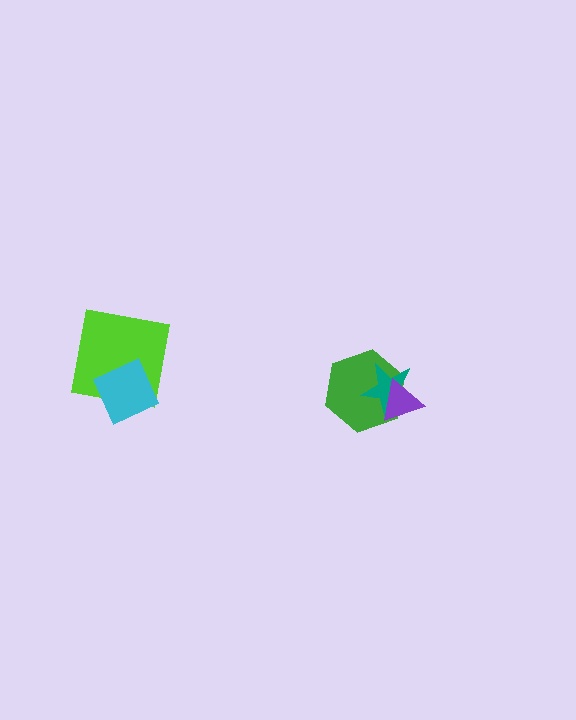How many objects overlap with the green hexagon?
2 objects overlap with the green hexagon.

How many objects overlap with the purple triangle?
2 objects overlap with the purple triangle.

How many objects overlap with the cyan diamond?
1 object overlaps with the cyan diamond.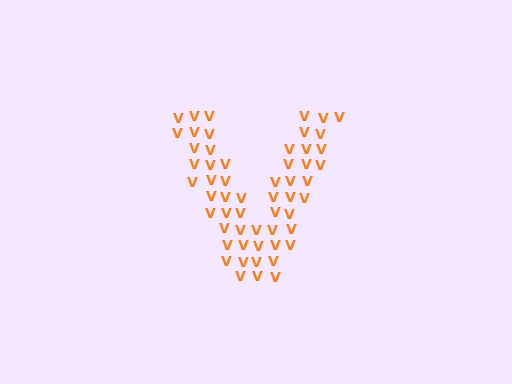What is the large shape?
The large shape is the letter V.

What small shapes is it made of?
It is made of small letter V's.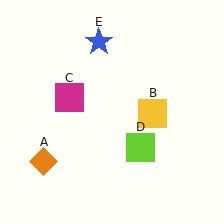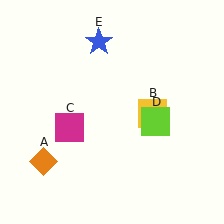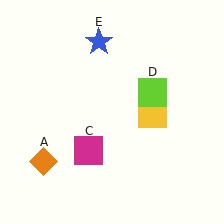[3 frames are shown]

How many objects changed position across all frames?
2 objects changed position: magenta square (object C), lime square (object D).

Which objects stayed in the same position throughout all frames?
Orange diamond (object A) and yellow square (object B) and blue star (object E) remained stationary.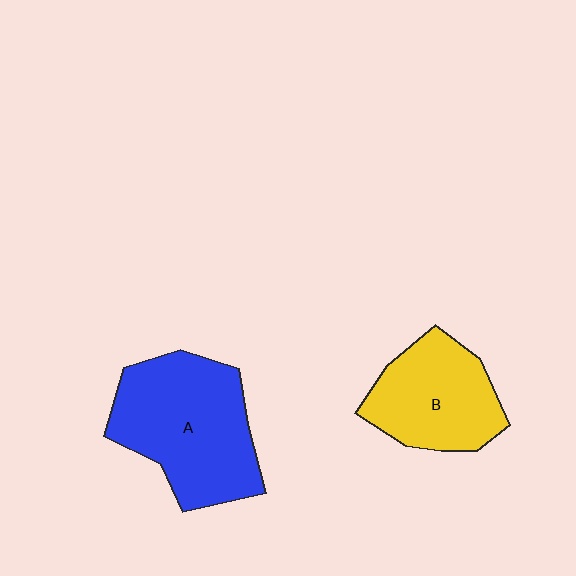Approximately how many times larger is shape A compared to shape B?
Approximately 1.4 times.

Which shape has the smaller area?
Shape B (yellow).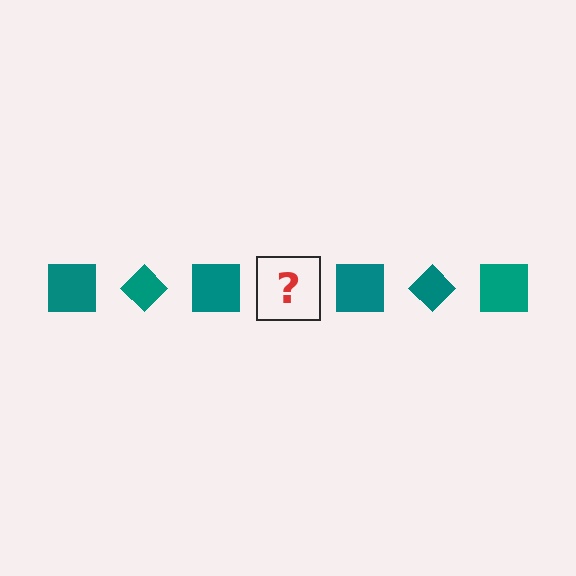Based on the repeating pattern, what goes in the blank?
The blank should be a teal diamond.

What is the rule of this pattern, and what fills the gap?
The rule is that the pattern cycles through square, diamond shapes in teal. The gap should be filled with a teal diamond.